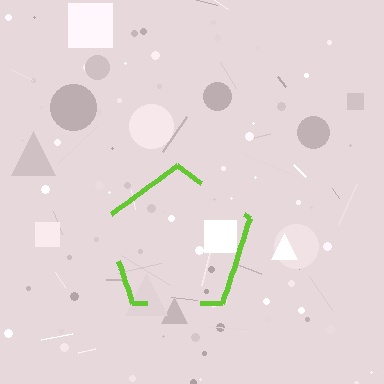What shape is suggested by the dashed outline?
The dashed outline suggests a pentagon.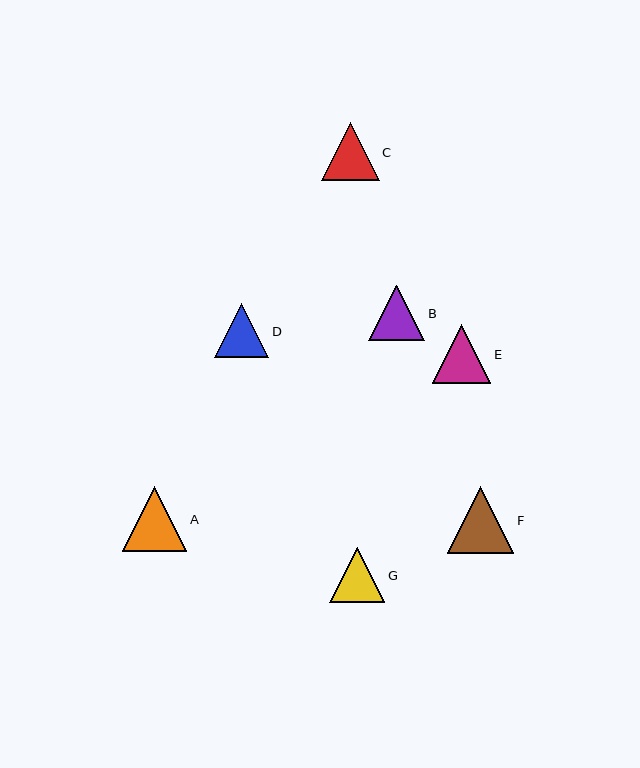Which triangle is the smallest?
Triangle D is the smallest with a size of approximately 54 pixels.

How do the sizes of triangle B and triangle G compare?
Triangle B and triangle G are approximately the same size.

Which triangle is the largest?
Triangle F is the largest with a size of approximately 67 pixels.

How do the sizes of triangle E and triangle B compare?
Triangle E and triangle B are approximately the same size.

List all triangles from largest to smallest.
From largest to smallest: F, A, E, C, B, G, D.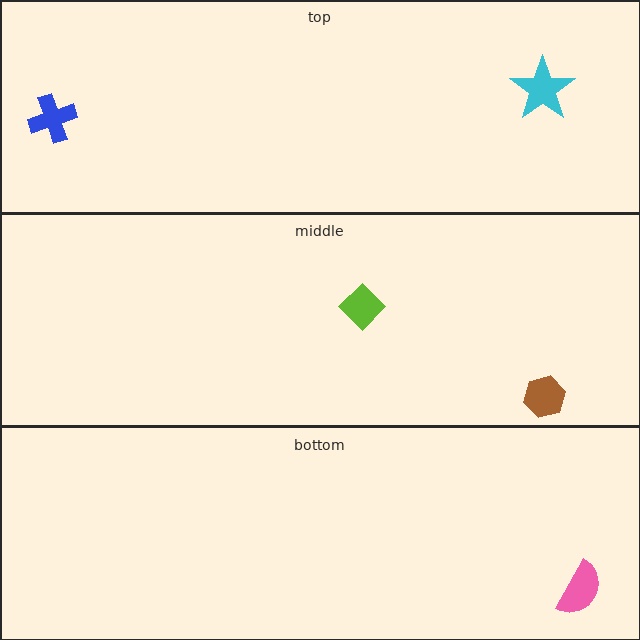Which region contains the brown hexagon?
The middle region.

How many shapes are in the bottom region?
1.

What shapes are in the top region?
The blue cross, the cyan star.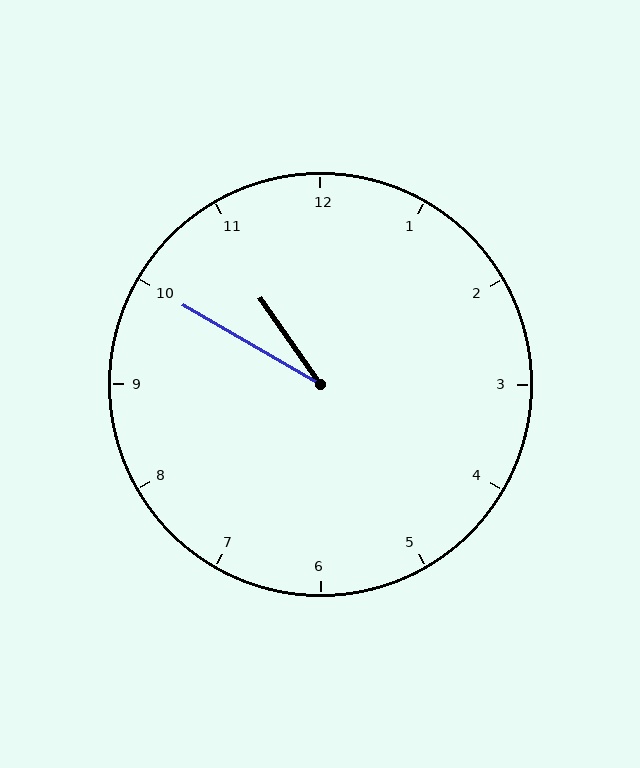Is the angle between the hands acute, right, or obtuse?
It is acute.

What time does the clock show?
10:50.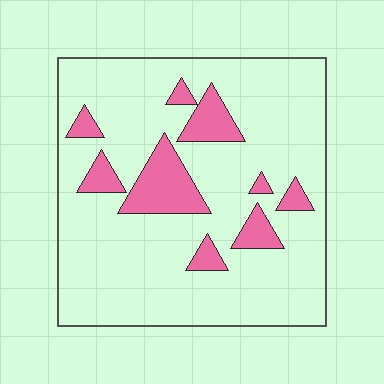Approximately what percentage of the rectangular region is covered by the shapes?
Approximately 15%.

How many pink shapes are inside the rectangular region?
9.